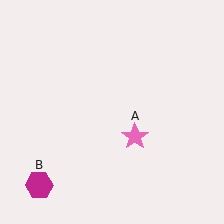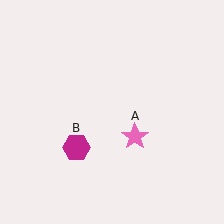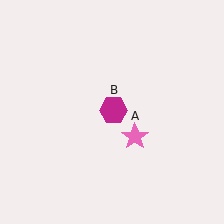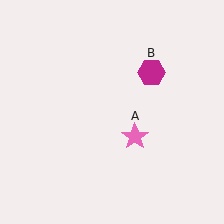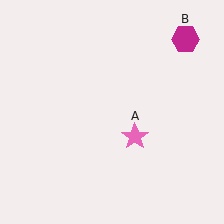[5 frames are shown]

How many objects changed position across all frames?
1 object changed position: magenta hexagon (object B).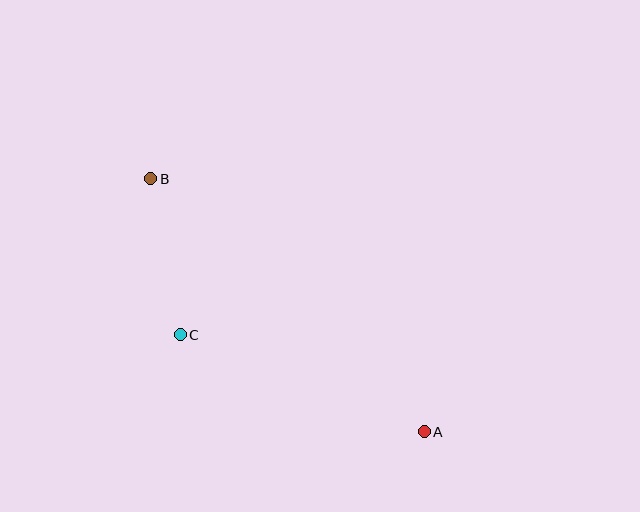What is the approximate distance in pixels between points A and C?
The distance between A and C is approximately 263 pixels.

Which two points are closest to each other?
Points B and C are closest to each other.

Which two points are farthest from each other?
Points A and B are farthest from each other.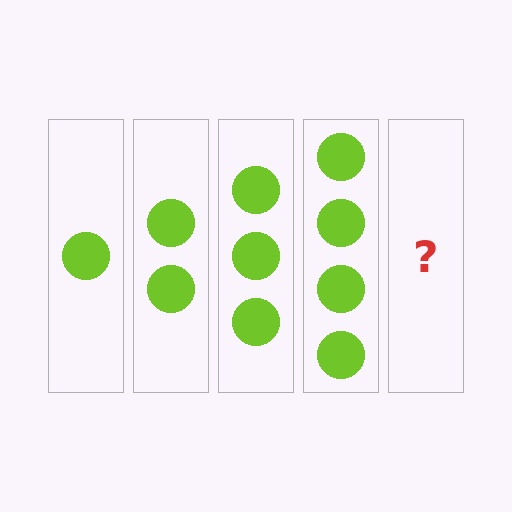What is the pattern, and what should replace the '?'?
The pattern is that each step adds one more circle. The '?' should be 5 circles.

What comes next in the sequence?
The next element should be 5 circles.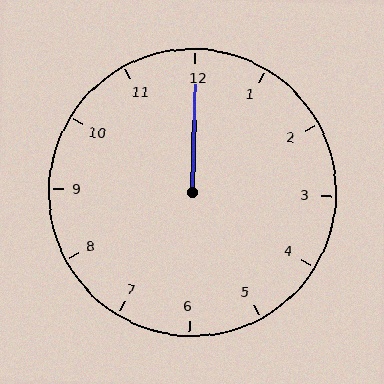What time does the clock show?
12:00.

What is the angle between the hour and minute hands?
Approximately 0 degrees.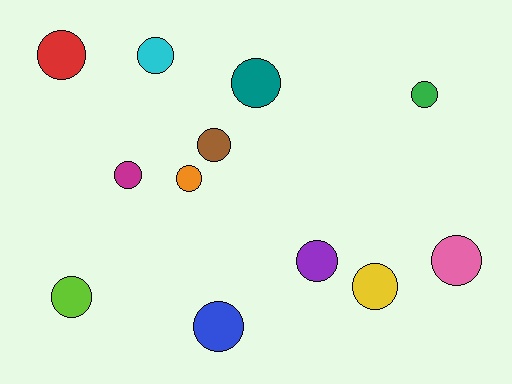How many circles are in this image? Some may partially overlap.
There are 12 circles.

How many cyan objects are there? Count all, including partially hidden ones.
There is 1 cyan object.